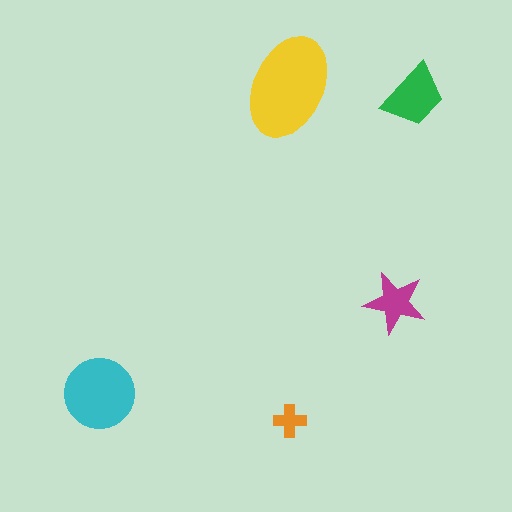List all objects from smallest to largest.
The orange cross, the magenta star, the green trapezoid, the cyan circle, the yellow ellipse.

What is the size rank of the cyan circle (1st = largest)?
2nd.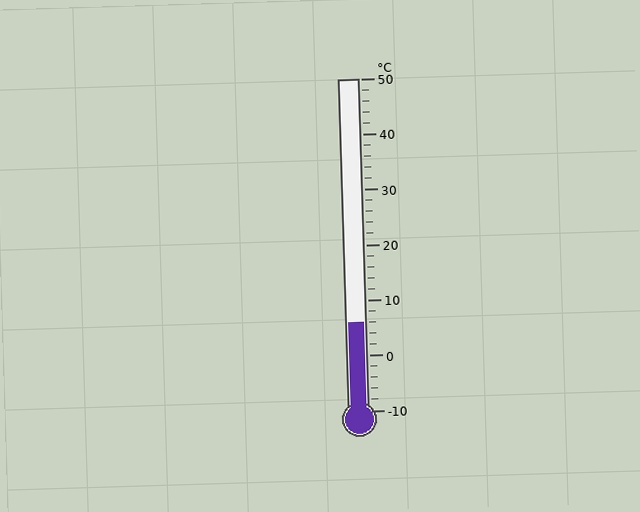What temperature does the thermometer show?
The thermometer shows approximately 6°C.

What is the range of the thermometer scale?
The thermometer scale ranges from -10°C to 50°C.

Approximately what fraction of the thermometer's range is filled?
The thermometer is filled to approximately 25% of its range.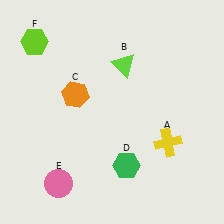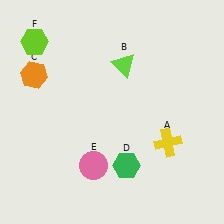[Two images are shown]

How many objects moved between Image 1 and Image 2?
2 objects moved between the two images.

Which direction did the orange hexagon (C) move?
The orange hexagon (C) moved left.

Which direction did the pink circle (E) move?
The pink circle (E) moved right.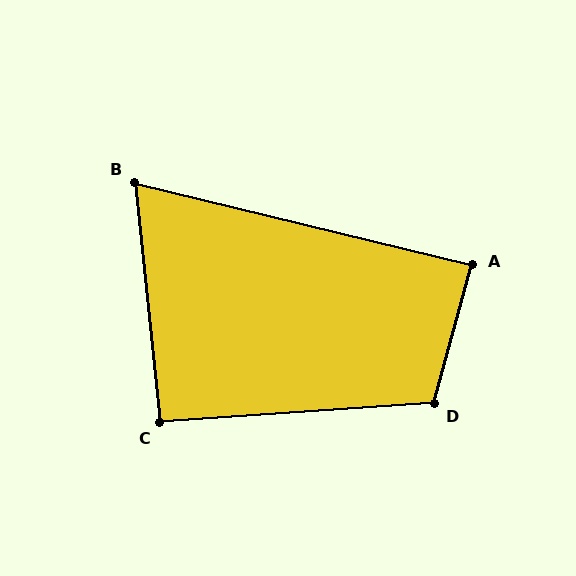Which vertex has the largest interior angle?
D, at approximately 110 degrees.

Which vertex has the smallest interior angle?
B, at approximately 70 degrees.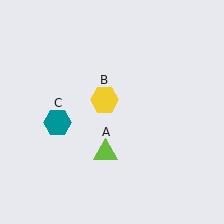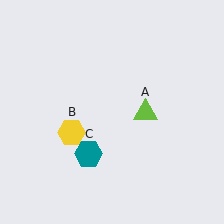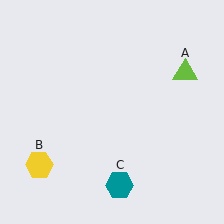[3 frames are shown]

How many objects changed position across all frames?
3 objects changed position: lime triangle (object A), yellow hexagon (object B), teal hexagon (object C).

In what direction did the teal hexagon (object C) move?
The teal hexagon (object C) moved down and to the right.